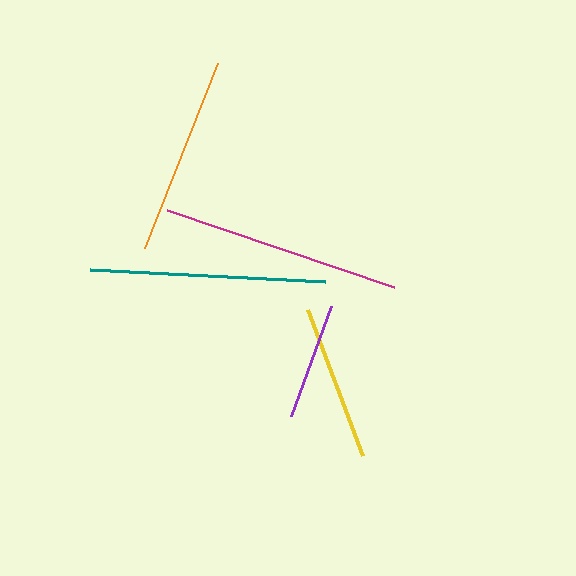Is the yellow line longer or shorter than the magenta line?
The magenta line is longer than the yellow line.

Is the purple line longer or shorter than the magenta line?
The magenta line is longer than the purple line.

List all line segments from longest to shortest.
From longest to shortest: magenta, teal, orange, yellow, purple.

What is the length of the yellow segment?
The yellow segment is approximately 156 pixels long.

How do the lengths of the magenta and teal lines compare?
The magenta and teal lines are approximately the same length.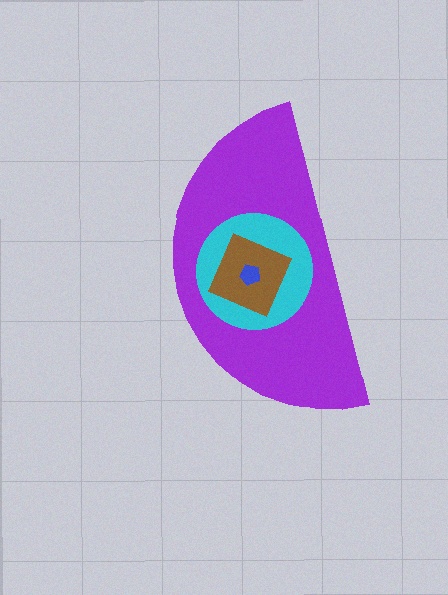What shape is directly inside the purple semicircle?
The cyan circle.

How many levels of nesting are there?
4.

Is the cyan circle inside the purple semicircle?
Yes.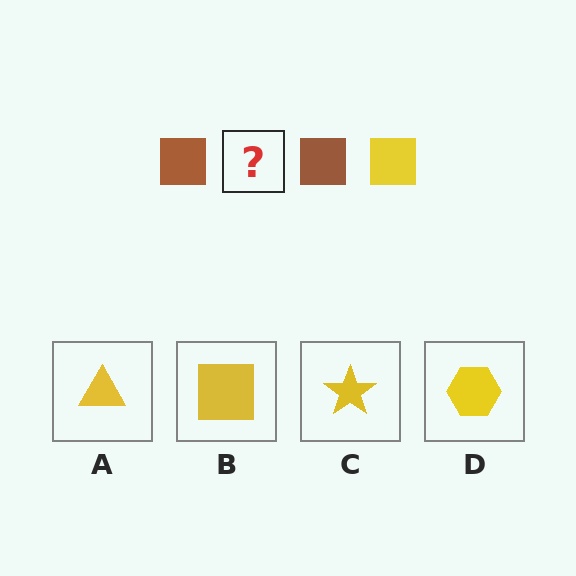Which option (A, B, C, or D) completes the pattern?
B.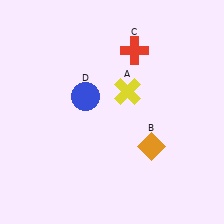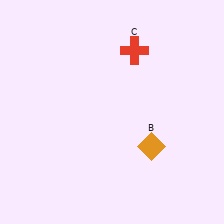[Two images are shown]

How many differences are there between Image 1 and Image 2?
There are 2 differences between the two images.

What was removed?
The yellow cross (A), the blue circle (D) were removed in Image 2.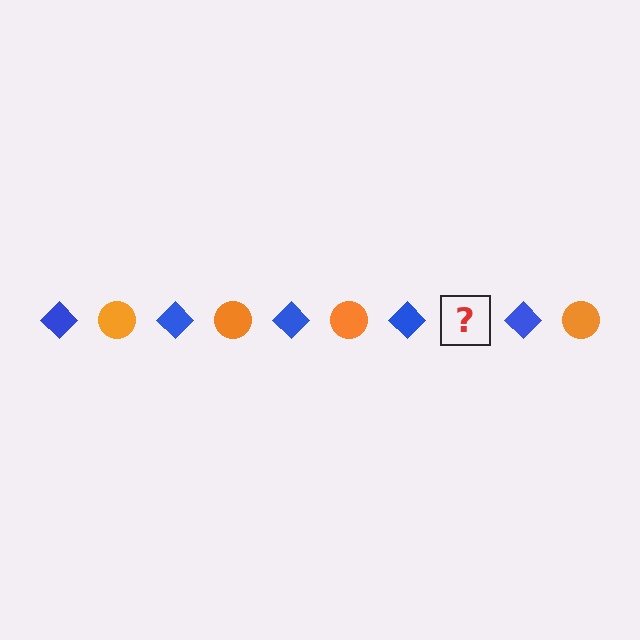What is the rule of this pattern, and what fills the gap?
The rule is that the pattern alternates between blue diamond and orange circle. The gap should be filled with an orange circle.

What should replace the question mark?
The question mark should be replaced with an orange circle.